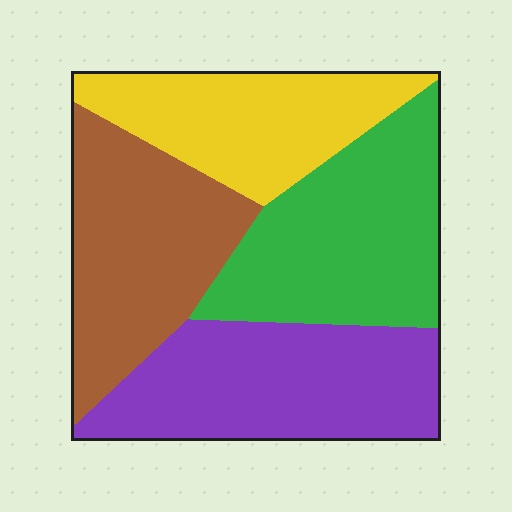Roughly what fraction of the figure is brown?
Brown covers 25% of the figure.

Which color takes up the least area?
Yellow, at roughly 20%.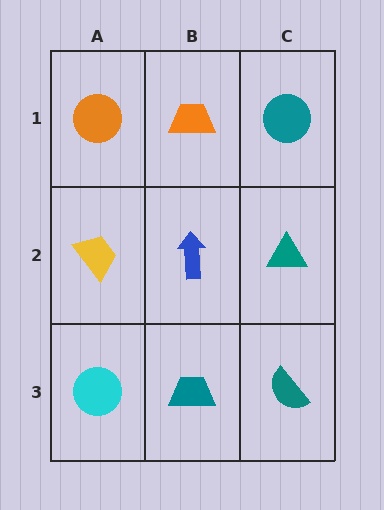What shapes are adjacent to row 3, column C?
A teal triangle (row 2, column C), a teal trapezoid (row 3, column B).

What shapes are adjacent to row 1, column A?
A yellow trapezoid (row 2, column A), an orange trapezoid (row 1, column B).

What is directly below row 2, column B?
A teal trapezoid.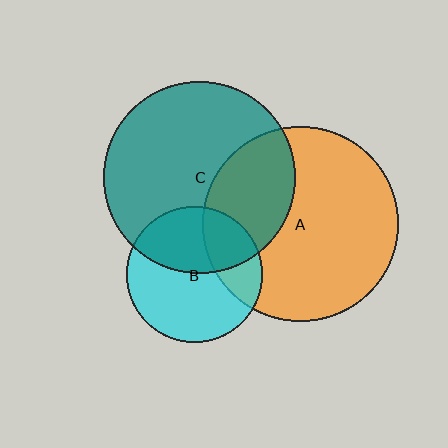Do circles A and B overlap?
Yes.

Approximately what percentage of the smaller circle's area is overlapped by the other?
Approximately 25%.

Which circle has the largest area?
Circle A (orange).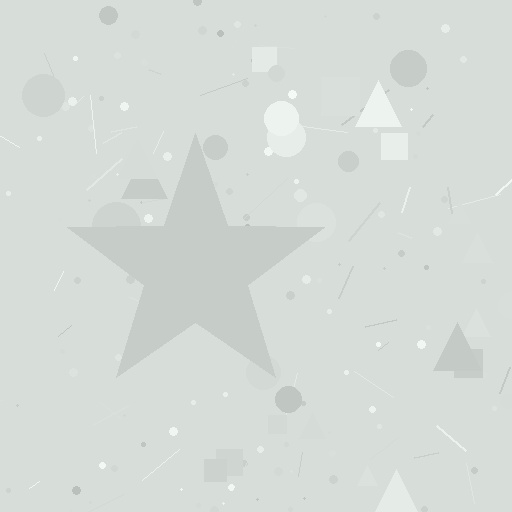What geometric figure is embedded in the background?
A star is embedded in the background.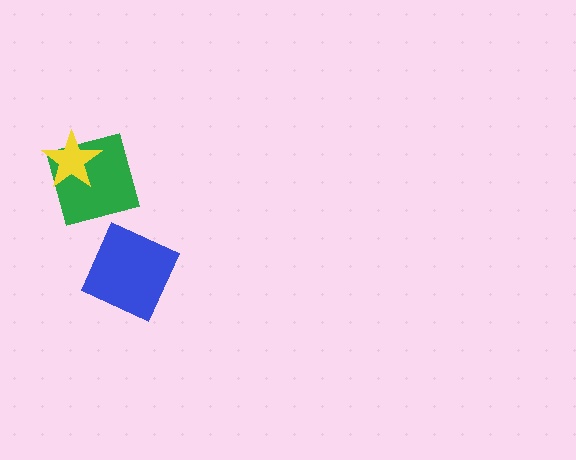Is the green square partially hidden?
Yes, it is partially covered by another shape.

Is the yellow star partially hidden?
No, no other shape covers it.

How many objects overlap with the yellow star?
1 object overlaps with the yellow star.